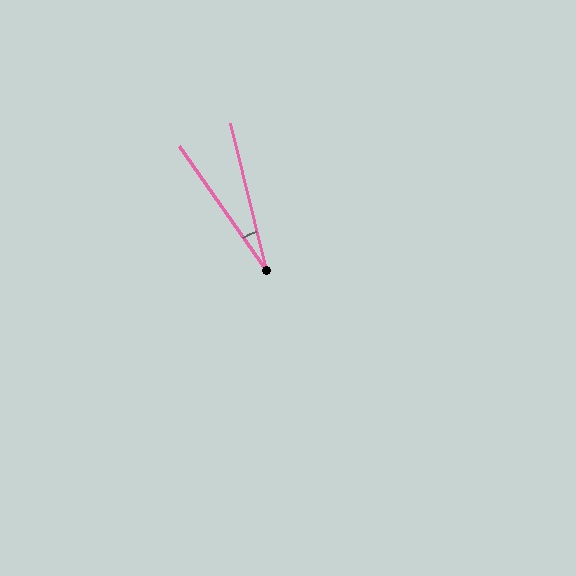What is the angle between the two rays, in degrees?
Approximately 21 degrees.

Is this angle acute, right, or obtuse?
It is acute.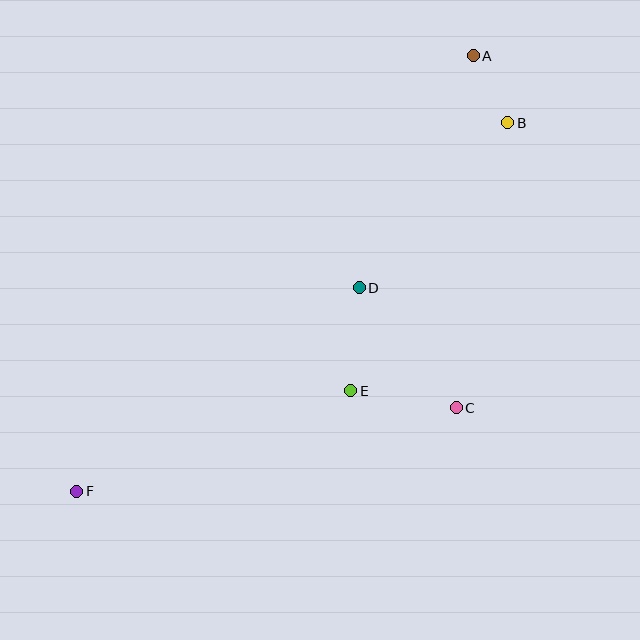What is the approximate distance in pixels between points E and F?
The distance between E and F is approximately 292 pixels.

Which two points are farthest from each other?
Points A and F are farthest from each other.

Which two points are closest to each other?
Points A and B are closest to each other.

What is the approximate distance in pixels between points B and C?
The distance between B and C is approximately 290 pixels.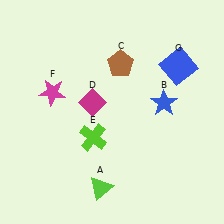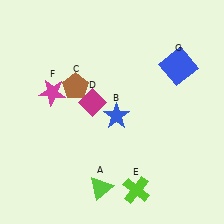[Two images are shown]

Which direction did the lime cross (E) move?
The lime cross (E) moved down.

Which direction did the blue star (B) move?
The blue star (B) moved left.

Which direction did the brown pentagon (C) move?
The brown pentagon (C) moved left.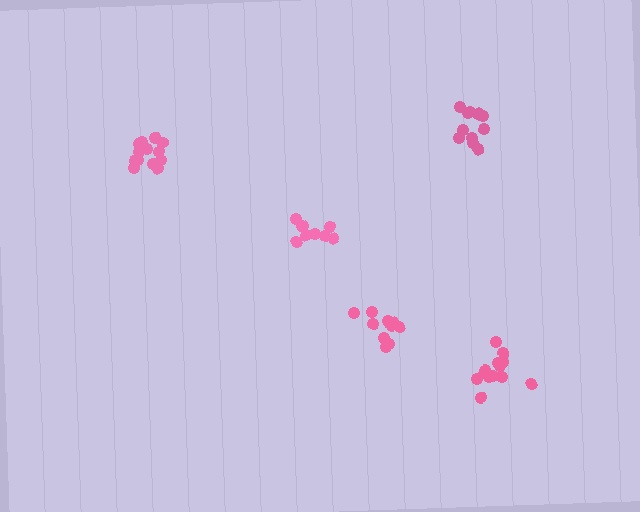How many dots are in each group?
Group 1: 9 dots, Group 2: 14 dots, Group 3: 10 dots, Group 4: 11 dots, Group 5: 14 dots (58 total).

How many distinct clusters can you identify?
There are 5 distinct clusters.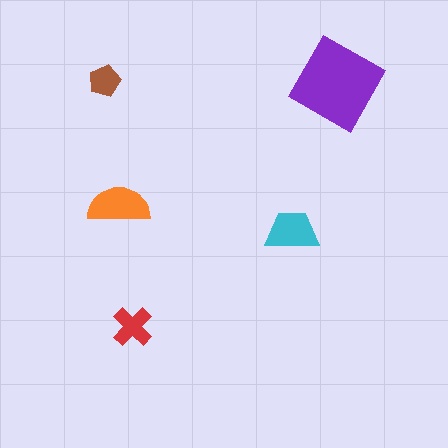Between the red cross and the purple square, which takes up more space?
The purple square.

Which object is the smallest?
The brown pentagon.